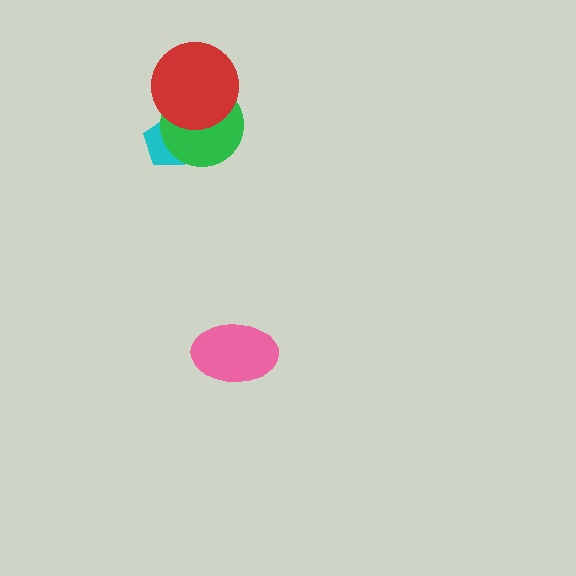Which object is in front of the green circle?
The red circle is in front of the green circle.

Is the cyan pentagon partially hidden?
Yes, it is partially covered by another shape.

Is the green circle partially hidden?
Yes, it is partially covered by another shape.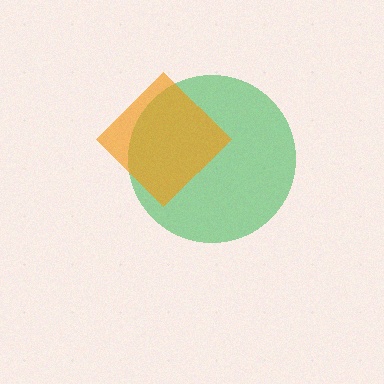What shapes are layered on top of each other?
The layered shapes are: a green circle, an orange diamond.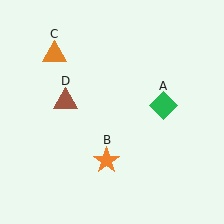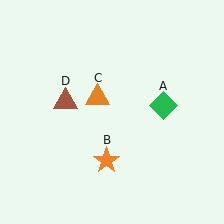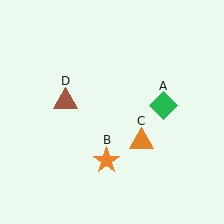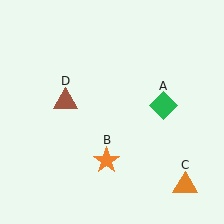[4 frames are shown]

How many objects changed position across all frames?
1 object changed position: orange triangle (object C).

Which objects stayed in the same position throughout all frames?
Green diamond (object A) and orange star (object B) and brown triangle (object D) remained stationary.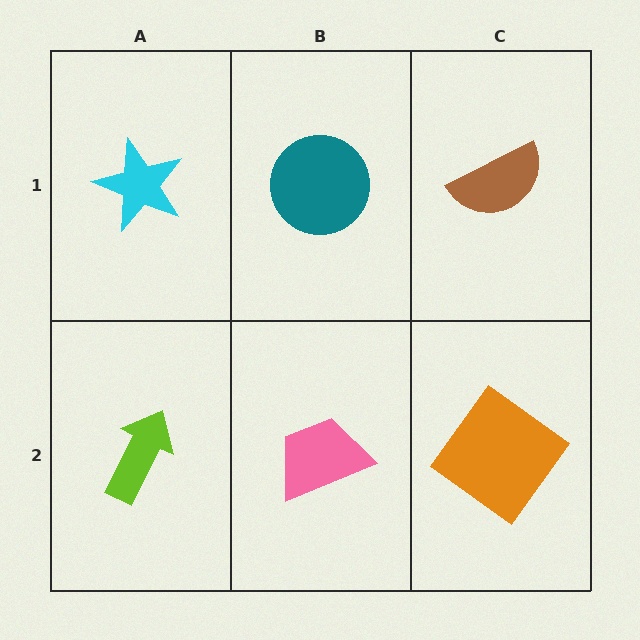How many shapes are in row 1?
3 shapes.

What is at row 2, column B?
A pink trapezoid.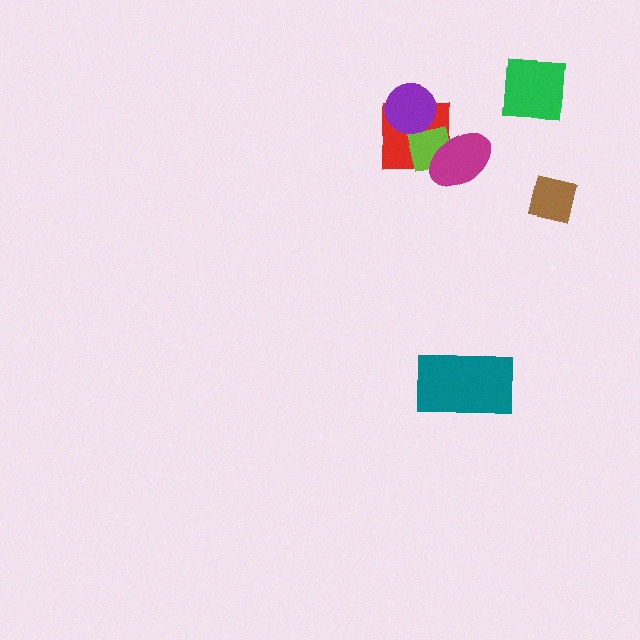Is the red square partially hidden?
Yes, it is partially covered by another shape.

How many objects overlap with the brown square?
0 objects overlap with the brown square.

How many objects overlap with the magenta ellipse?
2 objects overlap with the magenta ellipse.